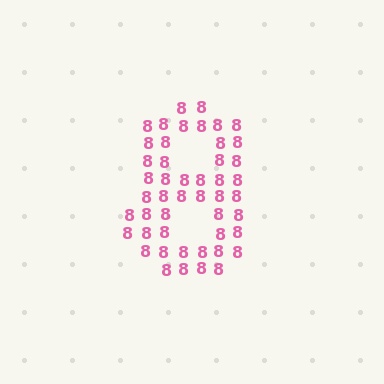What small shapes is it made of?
It is made of small digit 8's.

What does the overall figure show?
The overall figure shows the digit 8.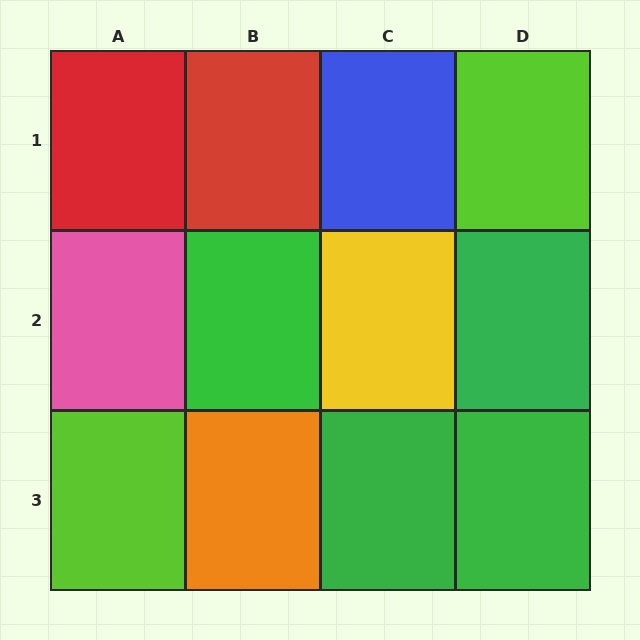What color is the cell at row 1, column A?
Red.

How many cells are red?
2 cells are red.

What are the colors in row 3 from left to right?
Lime, orange, green, green.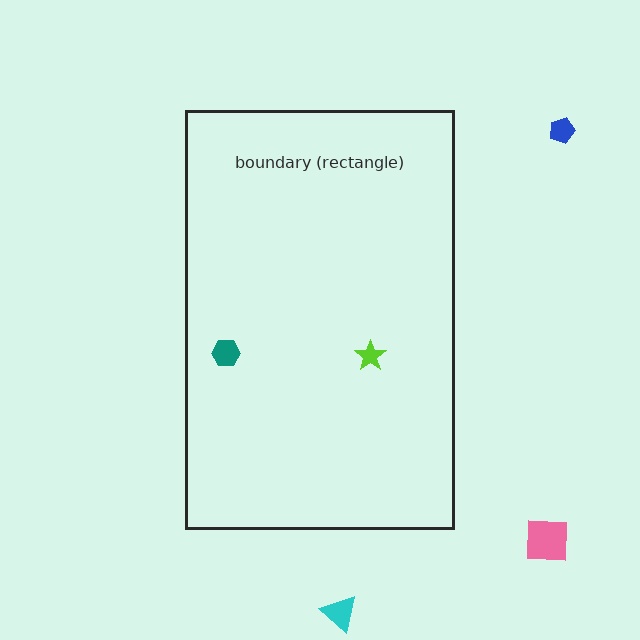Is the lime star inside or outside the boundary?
Inside.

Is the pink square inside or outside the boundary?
Outside.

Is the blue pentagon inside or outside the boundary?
Outside.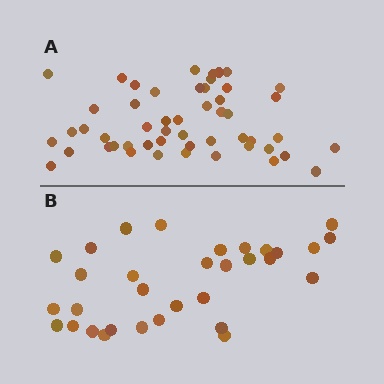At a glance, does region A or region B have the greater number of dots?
Region A (the top region) has more dots.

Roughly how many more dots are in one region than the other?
Region A has approximately 20 more dots than region B.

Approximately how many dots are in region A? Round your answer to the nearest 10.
About 50 dots. (The exact count is 51, which rounds to 50.)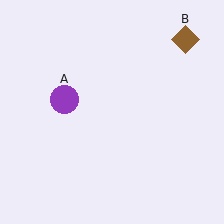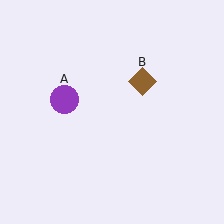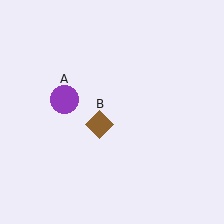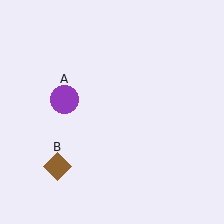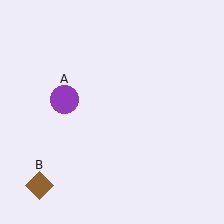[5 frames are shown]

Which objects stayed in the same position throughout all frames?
Purple circle (object A) remained stationary.